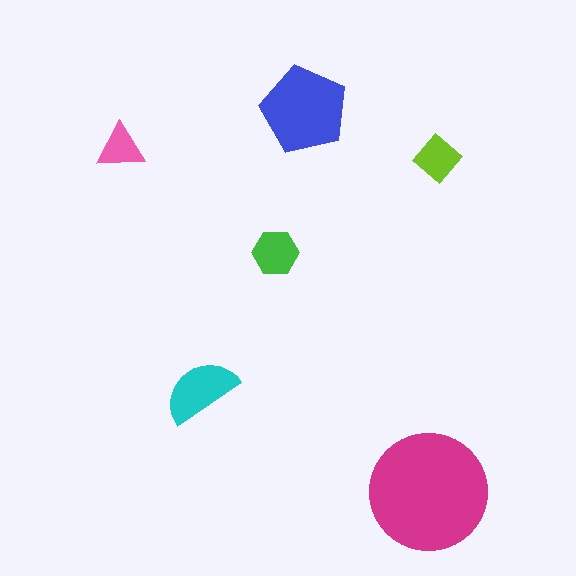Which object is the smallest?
The pink triangle.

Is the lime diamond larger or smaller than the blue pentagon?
Smaller.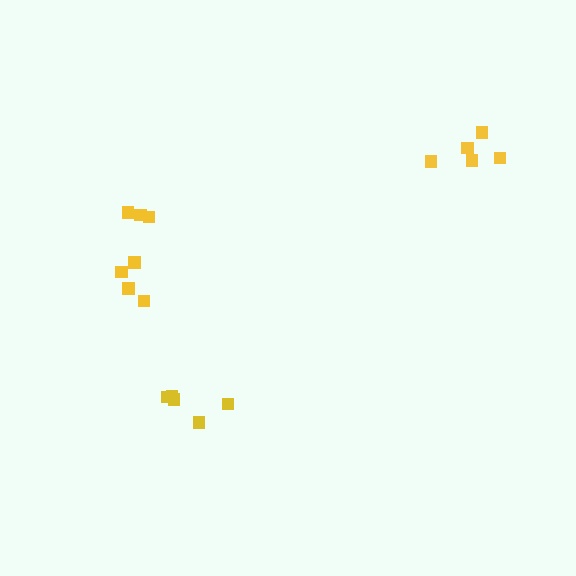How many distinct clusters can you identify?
There are 3 distinct clusters.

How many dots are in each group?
Group 1: 5 dots, Group 2: 7 dots, Group 3: 5 dots (17 total).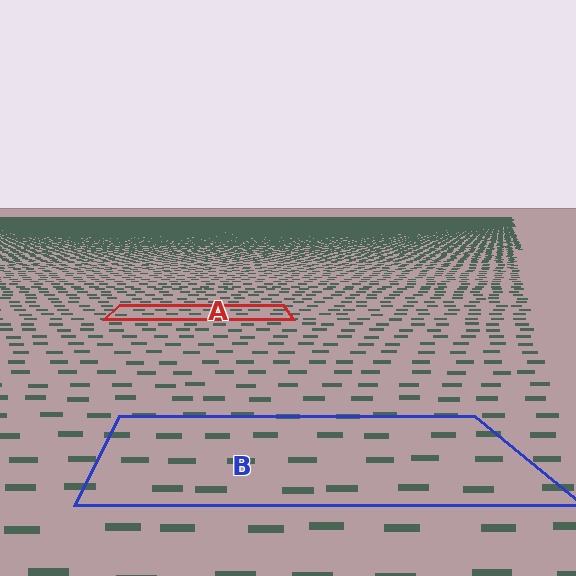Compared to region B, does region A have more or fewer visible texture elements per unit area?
Region A has more texture elements per unit area — they are packed more densely because it is farther away.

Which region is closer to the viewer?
Region B is closer. The texture elements there are larger and more spread out.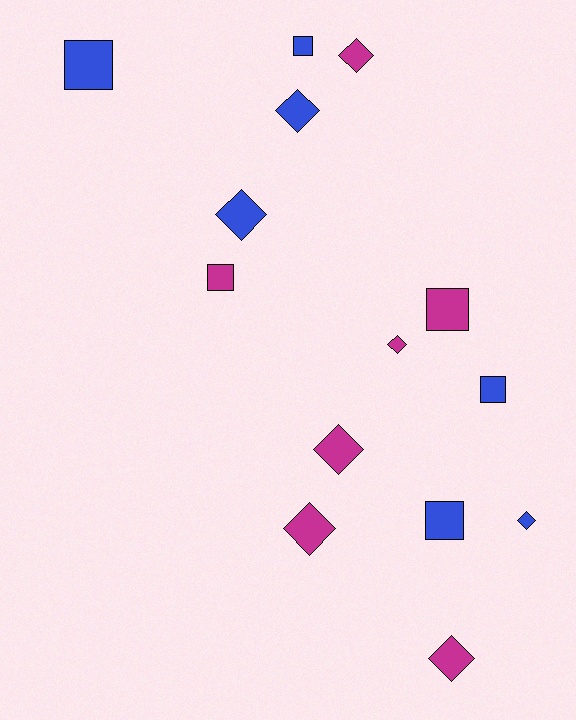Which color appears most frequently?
Blue, with 7 objects.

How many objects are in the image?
There are 14 objects.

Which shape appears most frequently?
Diamond, with 8 objects.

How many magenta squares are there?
There are 2 magenta squares.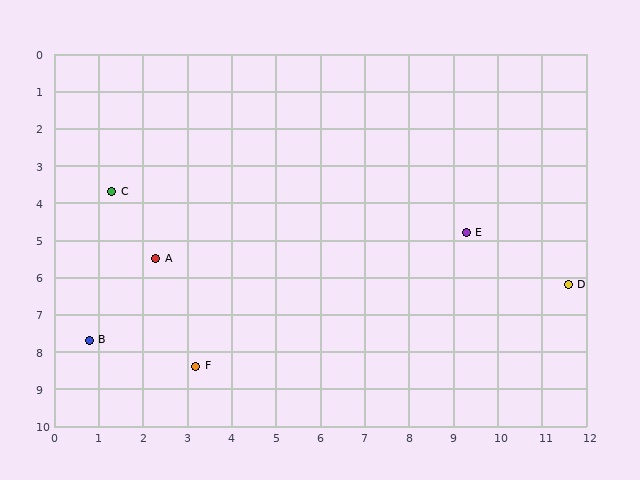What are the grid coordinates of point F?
Point F is at approximately (3.2, 8.4).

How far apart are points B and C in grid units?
Points B and C are about 4.0 grid units apart.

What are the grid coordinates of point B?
Point B is at approximately (0.8, 7.7).